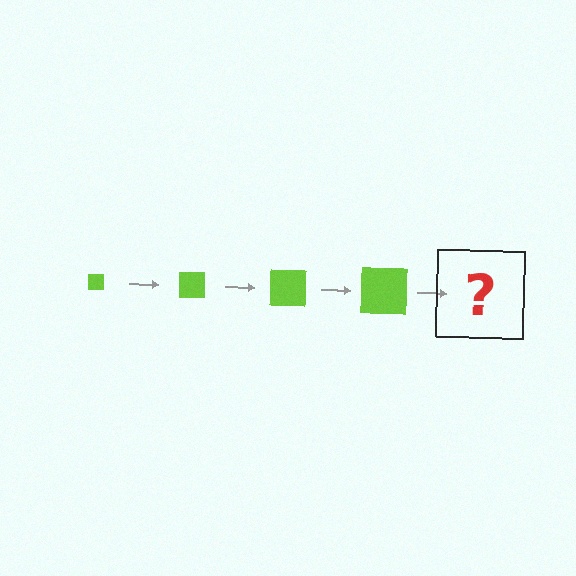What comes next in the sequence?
The next element should be a lime square, larger than the previous one.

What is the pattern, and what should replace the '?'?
The pattern is that the square gets progressively larger each step. The '?' should be a lime square, larger than the previous one.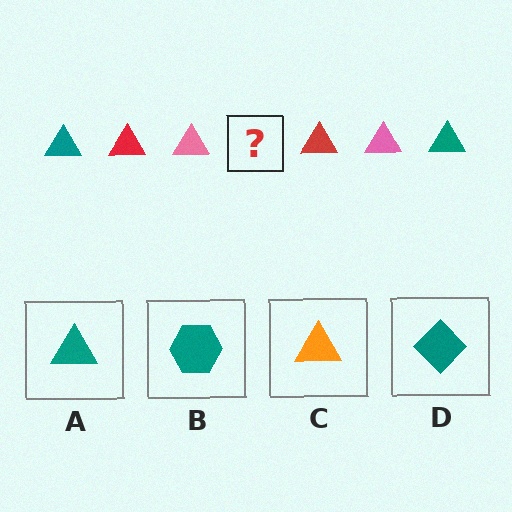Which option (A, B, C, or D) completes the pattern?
A.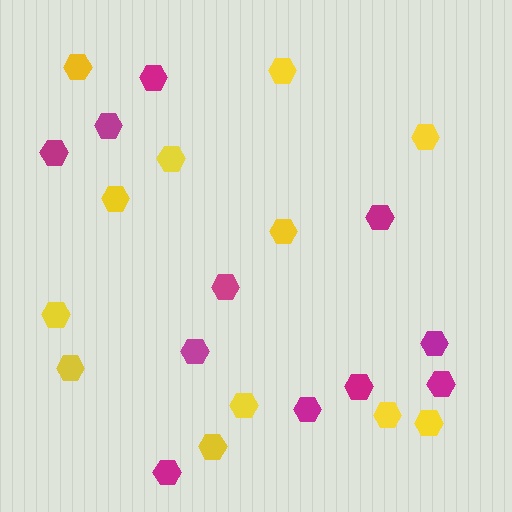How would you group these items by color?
There are 2 groups: one group of magenta hexagons (11) and one group of yellow hexagons (12).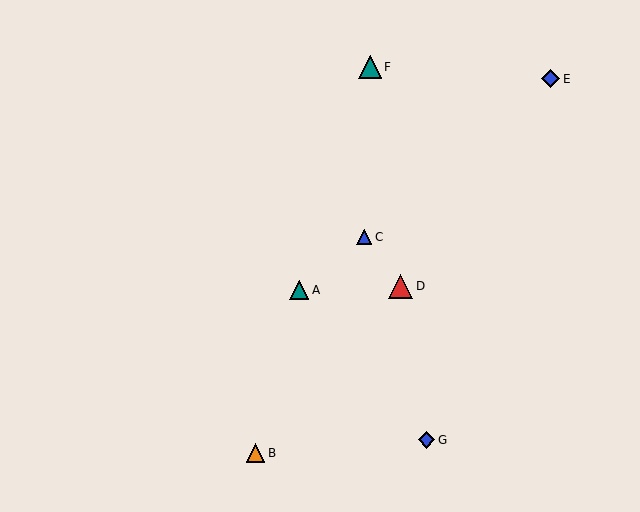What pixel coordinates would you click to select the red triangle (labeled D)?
Click at (401, 286) to select the red triangle D.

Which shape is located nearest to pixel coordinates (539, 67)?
The blue diamond (labeled E) at (551, 79) is nearest to that location.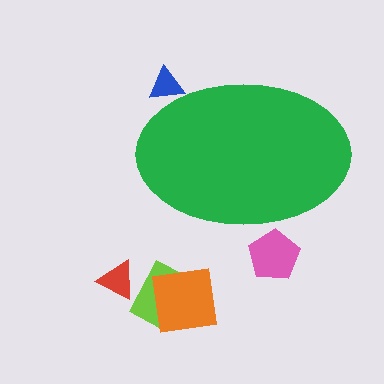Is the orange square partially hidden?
No, the orange square is fully visible.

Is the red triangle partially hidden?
No, the red triangle is fully visible.